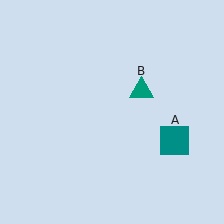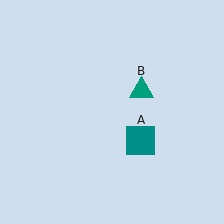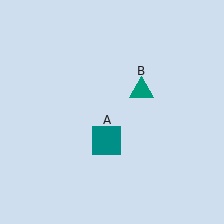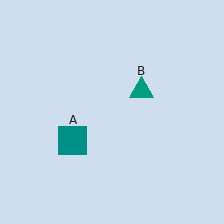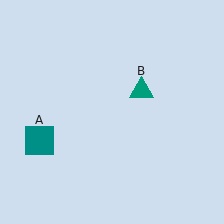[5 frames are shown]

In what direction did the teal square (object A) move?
The teal square (object A) moved left.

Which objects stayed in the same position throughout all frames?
Teal triangle (object B) remained stationary.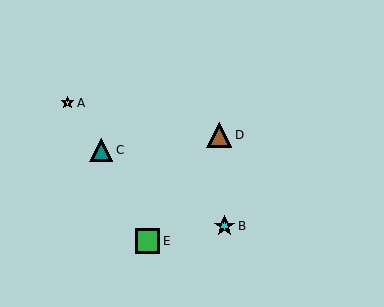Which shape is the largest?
The brown triangle (labeled D) is the largest.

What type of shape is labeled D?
Shape D is a brown triangle.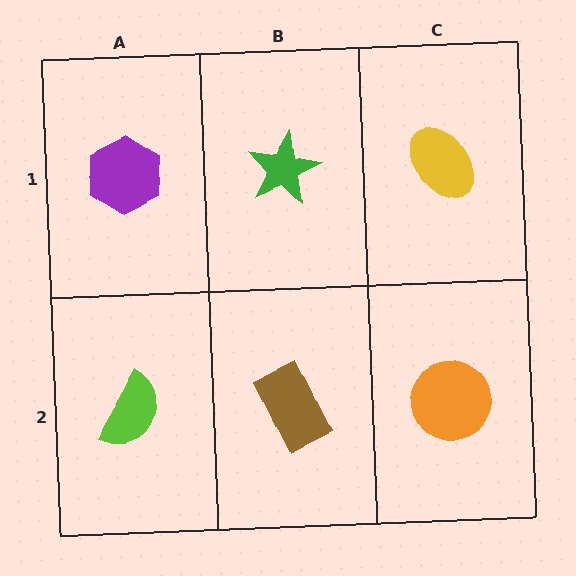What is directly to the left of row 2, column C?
A brown rectangle.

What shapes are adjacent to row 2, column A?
A purple hexagon (row 1, column A), a brown rectangle (row 2, column B).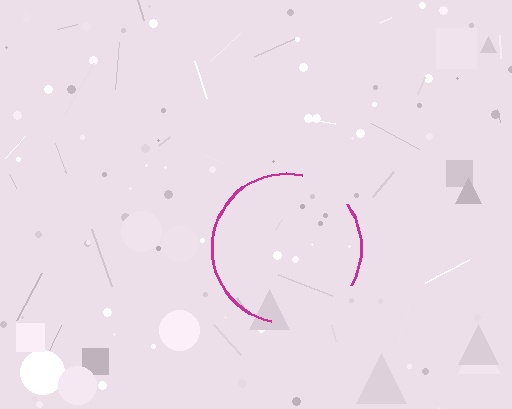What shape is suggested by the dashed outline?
The dashed outline suggests a circle.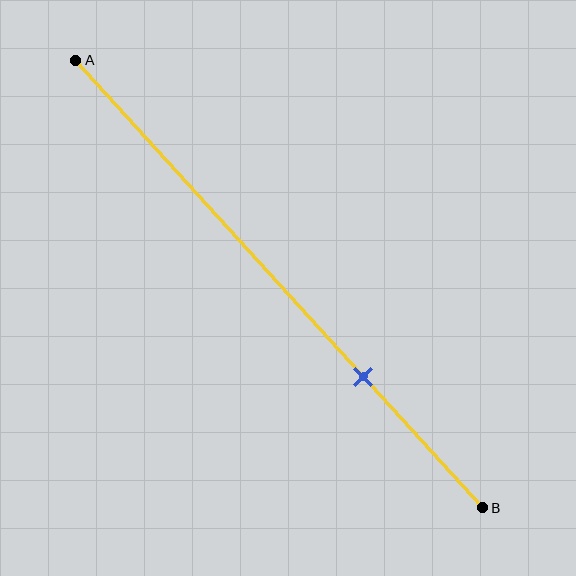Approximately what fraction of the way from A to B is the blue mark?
The blue mark is approximately 70% of the way from A to B.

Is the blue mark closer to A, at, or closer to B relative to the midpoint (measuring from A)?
The blue mark is closer to point B than the midpoint of segment AB.